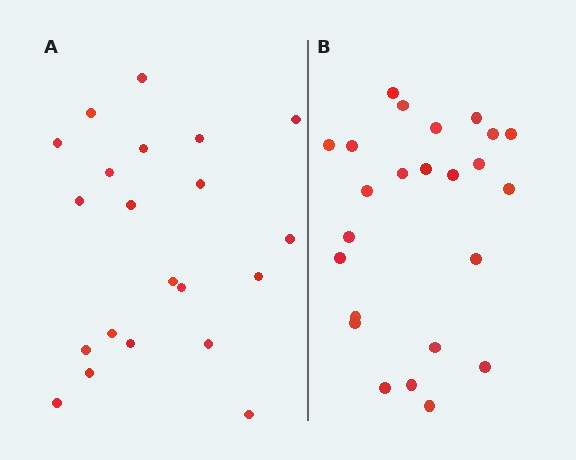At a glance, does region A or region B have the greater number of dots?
Region B (the right region) has more dots.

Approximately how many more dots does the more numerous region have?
Region B has just a few more — roughly 2 or 3 more dots than region A.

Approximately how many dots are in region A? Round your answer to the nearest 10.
About 20 dots. (The exact count is 21, which rounds to 20.)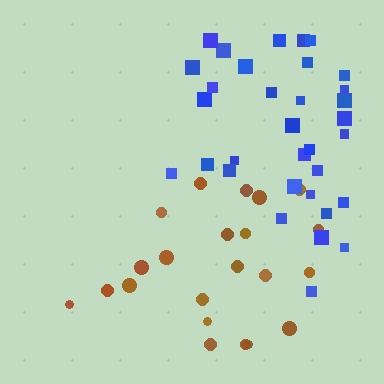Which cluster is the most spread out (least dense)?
Brown.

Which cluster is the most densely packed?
Blue.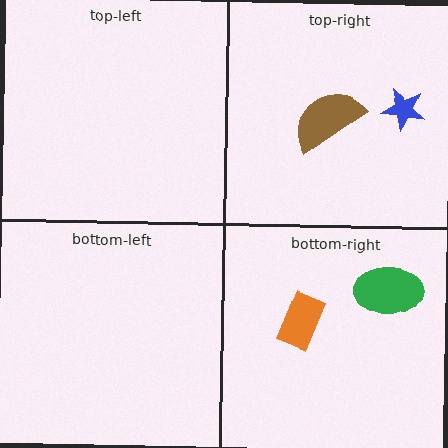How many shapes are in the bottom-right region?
2.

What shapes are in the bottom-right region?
The green ellipse, the orange rectangle.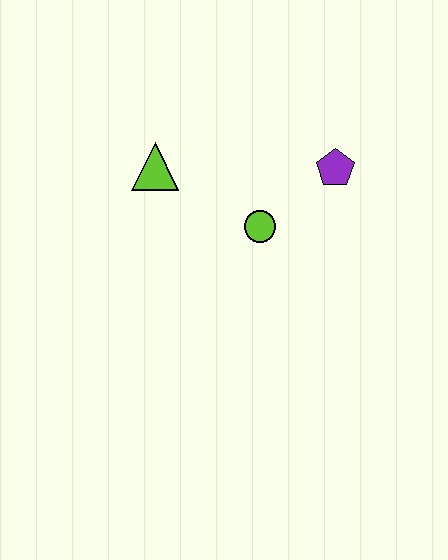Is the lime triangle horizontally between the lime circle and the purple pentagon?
No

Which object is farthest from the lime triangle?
The purple pentagon is farthest from the lime triangle.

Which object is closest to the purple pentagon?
The lime circle is closest to the purple pentagon.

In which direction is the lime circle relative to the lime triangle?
The lime circle is to the right of the lime triangle.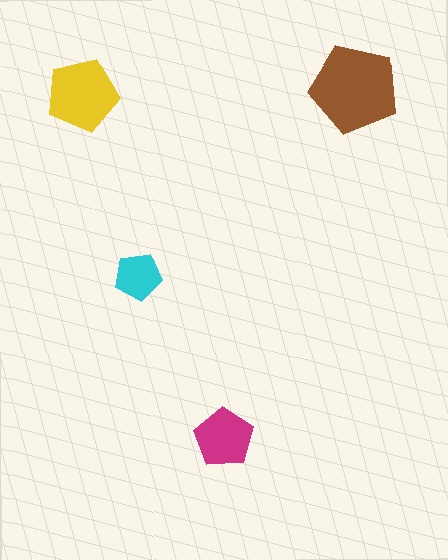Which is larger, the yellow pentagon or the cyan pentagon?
The yellow one.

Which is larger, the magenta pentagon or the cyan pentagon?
The magenta one.